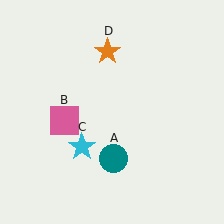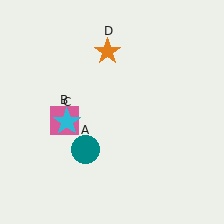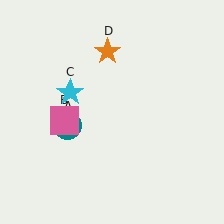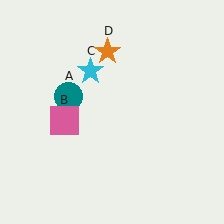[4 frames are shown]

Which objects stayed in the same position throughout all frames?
Pink square (object B) and orange star (object D) remained stationary.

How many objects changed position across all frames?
2 objects changed position: teal circle (object A), cyan star (object C).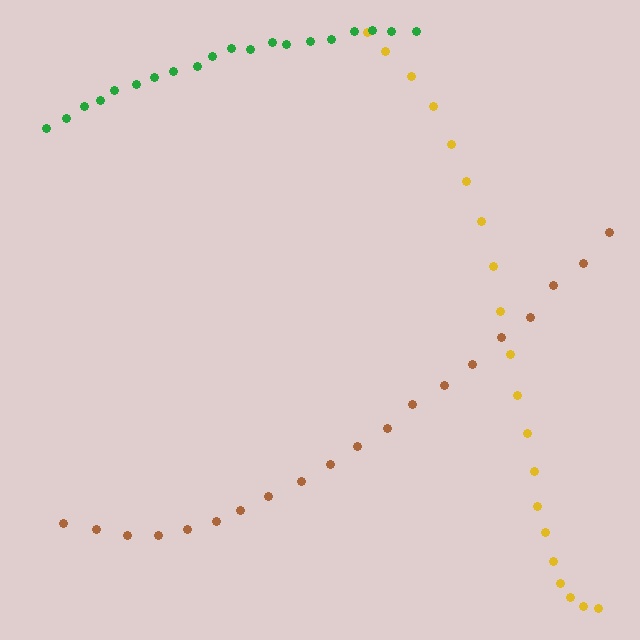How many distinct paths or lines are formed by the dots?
There are 3 distinct paths.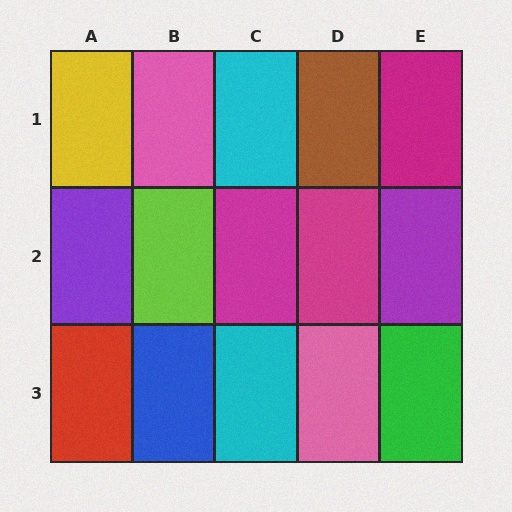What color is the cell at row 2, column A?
Purple.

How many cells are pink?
2 cells are pink.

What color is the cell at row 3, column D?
Pink.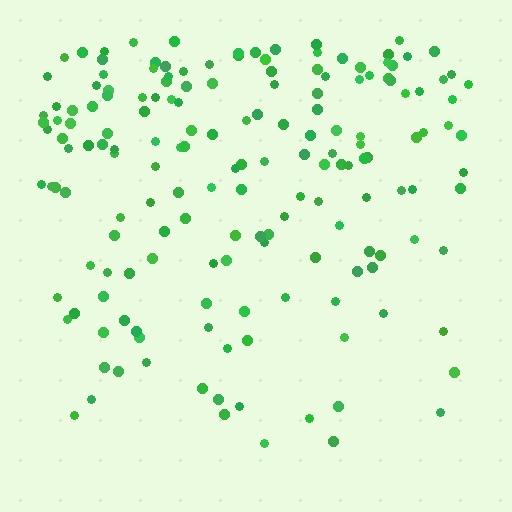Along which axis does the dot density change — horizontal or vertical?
Vertical.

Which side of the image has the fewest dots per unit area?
The bottom.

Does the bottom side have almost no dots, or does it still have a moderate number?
Still a moderate number, just noticeably fewer than the top.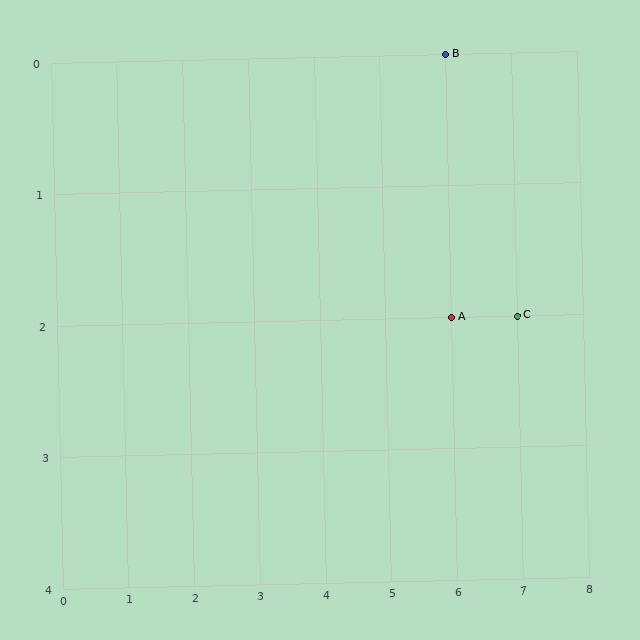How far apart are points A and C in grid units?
Points A and C are 1 column apart.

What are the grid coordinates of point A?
Point A is at grid coordinates (6, 2).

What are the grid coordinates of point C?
Point C is at grid coordinates (7, 2).